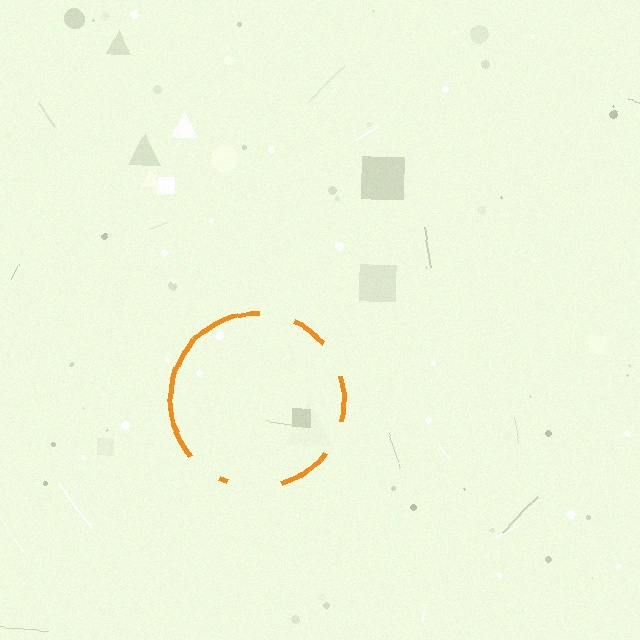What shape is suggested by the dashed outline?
The dashed outline suggests a circle.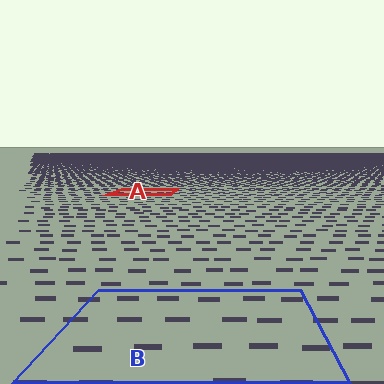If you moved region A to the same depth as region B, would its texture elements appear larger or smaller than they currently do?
They would appear larger. At a closer depth, the same texture elements are projected at a bigger on-screen size.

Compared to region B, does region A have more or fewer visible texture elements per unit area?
Region A has more texture elements per unit area — they are packed more densely because it is farther away.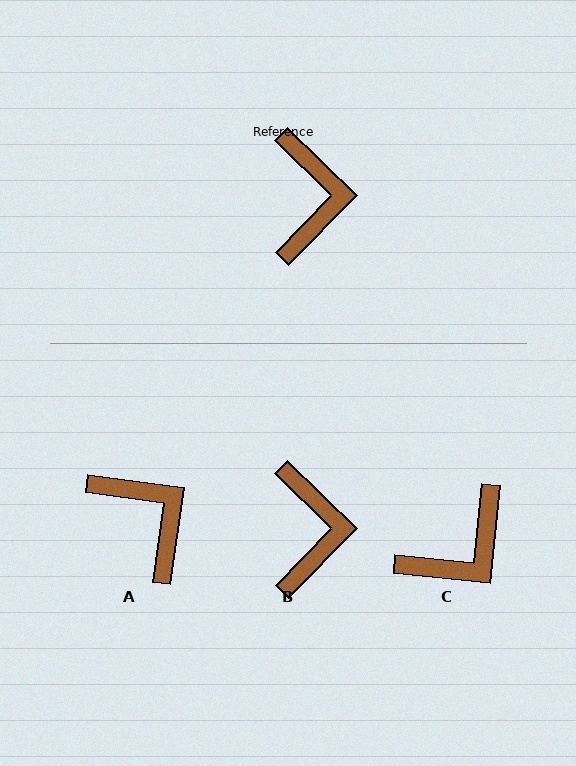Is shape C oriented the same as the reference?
No, it is off by about 51 degrees.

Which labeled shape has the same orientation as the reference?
B.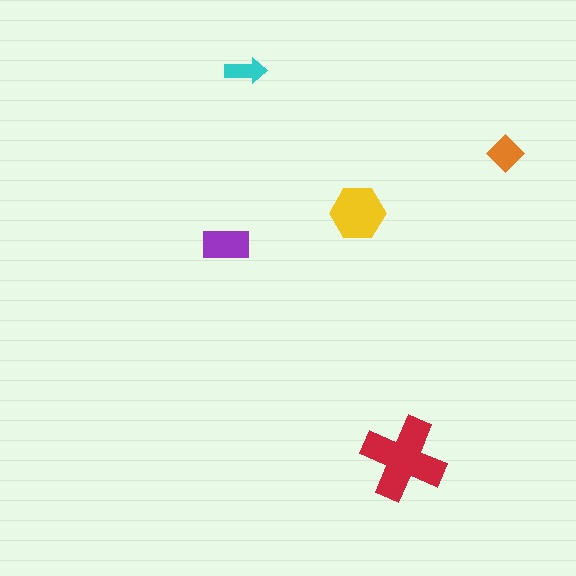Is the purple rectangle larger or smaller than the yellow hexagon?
Smaller.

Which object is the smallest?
The cyan arrow.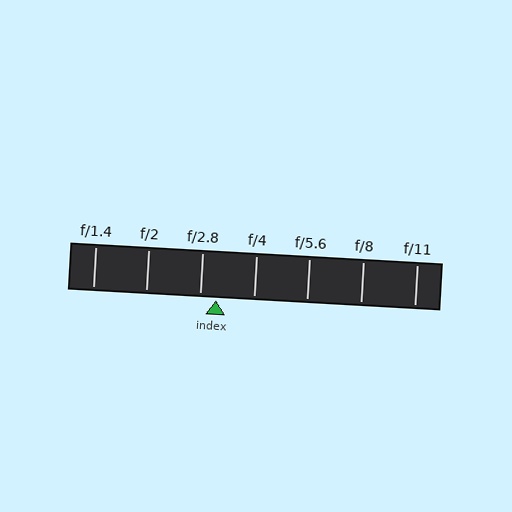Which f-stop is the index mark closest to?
The index mark is closest to f/2.8.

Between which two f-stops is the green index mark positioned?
The index mark is between f/2.8 and f/4.